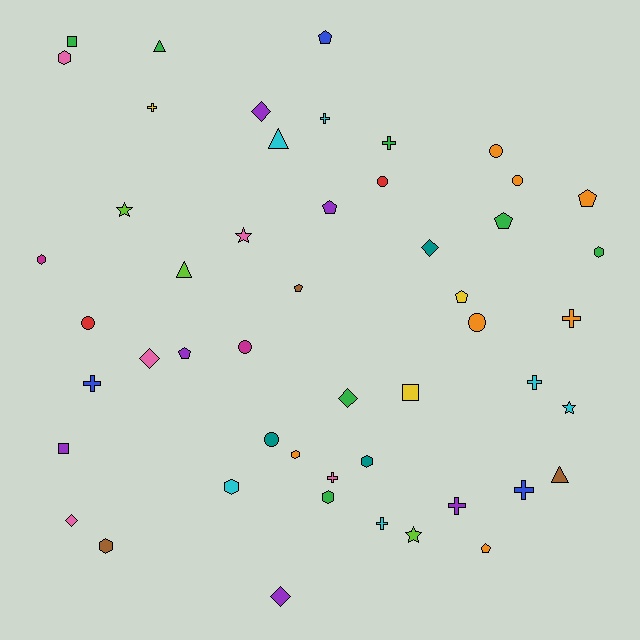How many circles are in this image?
There are 7 circles.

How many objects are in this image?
There are 50 objects.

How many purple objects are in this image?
There are 6 purple objects.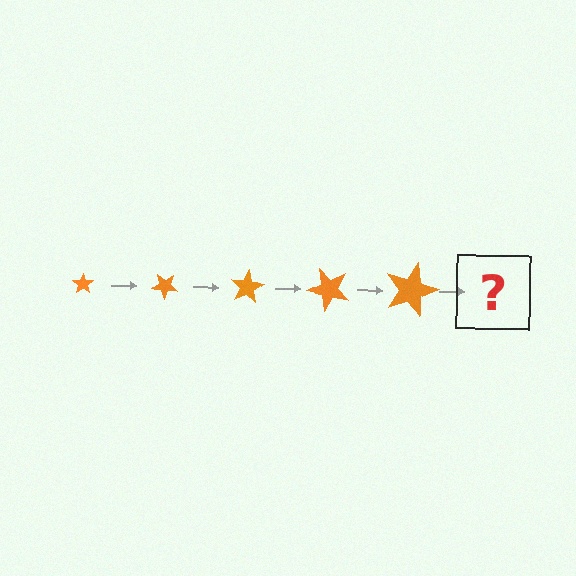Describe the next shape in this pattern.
It should be a star, larger than the previous one and rotated 200 degrees from the start.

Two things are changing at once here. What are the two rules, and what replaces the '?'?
The two rules are that the star grows larger each step and it rotates 40 degrees each step. The '?' should be a star, larger than the previous one and rotated 200 degrees from the start.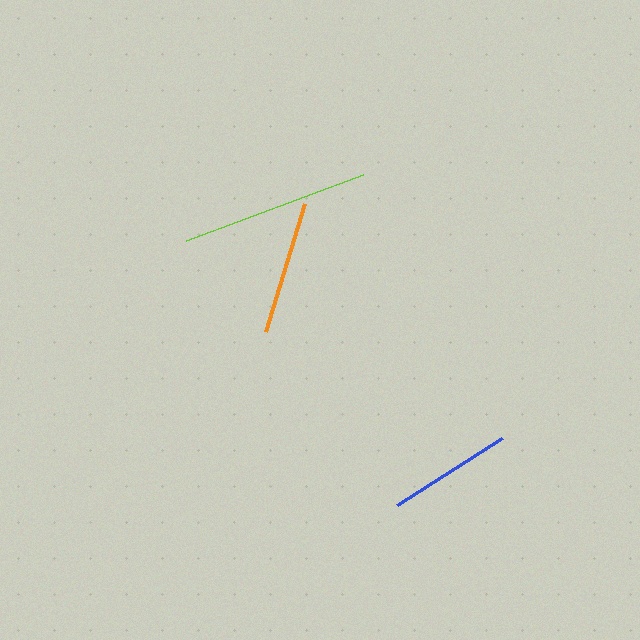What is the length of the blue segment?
The blue segment is approximately 125 pixels long.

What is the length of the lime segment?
The lime segment is approximately 189 pixels long.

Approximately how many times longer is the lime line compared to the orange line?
The lime line is approximately 1.4 times the length of the orange line.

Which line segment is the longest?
The lime line is the longest at approximately 189 pixels.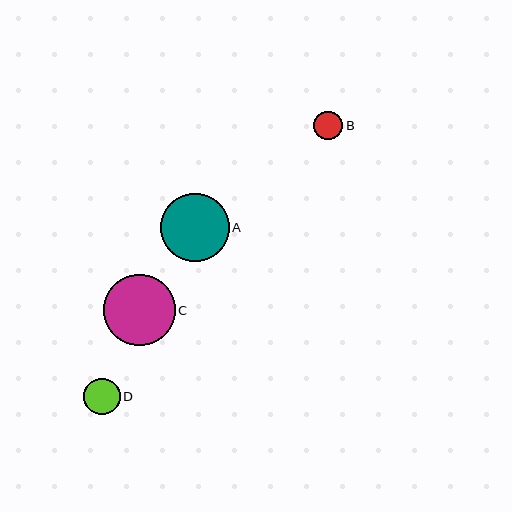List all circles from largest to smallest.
From largest to smallest: C, A, D, B.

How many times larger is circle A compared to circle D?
Circle A is approximately 1.9 times the size of circle D.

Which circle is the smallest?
Circle B is the smallest with a size of approximately 29 pixels.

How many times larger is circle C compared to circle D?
Circle C is approximately 2.0 times the size of circle D.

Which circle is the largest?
Circle C is the largest with a size of approximately 71 pixels.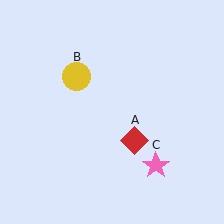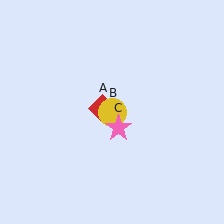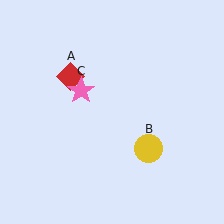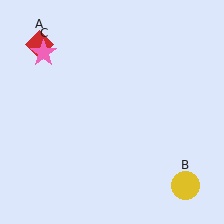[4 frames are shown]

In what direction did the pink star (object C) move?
The pink star (object C) moved up and to the left.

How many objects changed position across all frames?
3 objects changed position: red diamond (object A), yellow circle (object B), pink star (object C).